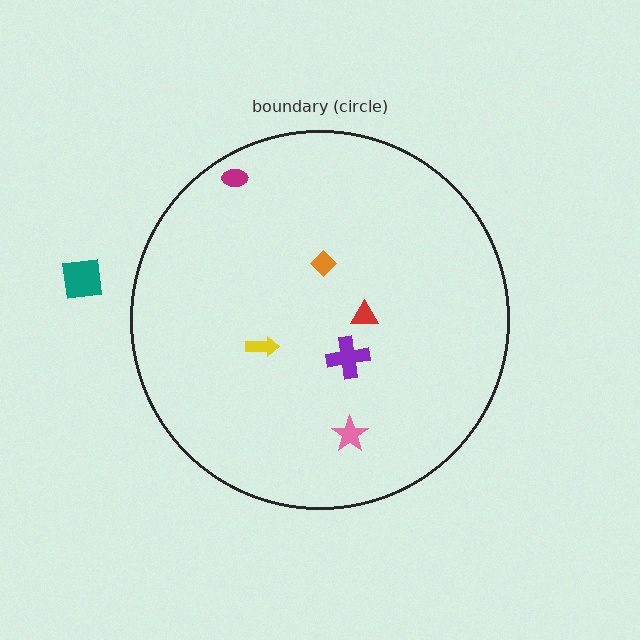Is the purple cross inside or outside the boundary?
Inside.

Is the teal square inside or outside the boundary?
Outside.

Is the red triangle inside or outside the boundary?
Inside.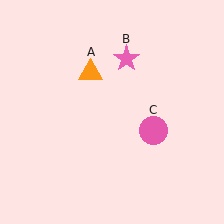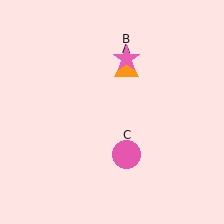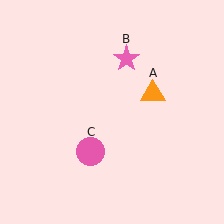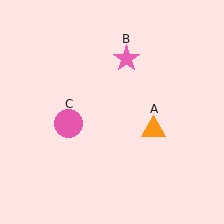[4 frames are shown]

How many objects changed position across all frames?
2 objects changed position: orange triangle (object A), pink circle (object C).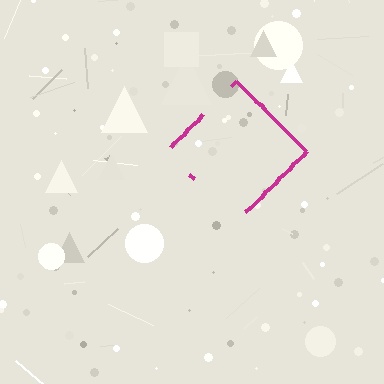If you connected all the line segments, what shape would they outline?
They would outline a diamond.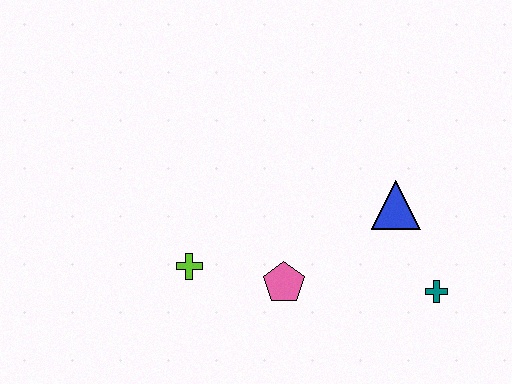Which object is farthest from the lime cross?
The teal cross is farthest from the lime cross.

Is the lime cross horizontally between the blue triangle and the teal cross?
No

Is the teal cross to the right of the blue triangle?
Yes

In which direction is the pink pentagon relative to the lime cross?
The pink pentagon is to the right of the lime cross.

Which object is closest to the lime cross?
The pink pentagon is closest to the lime cross.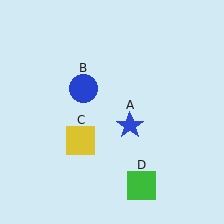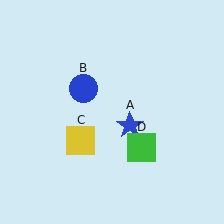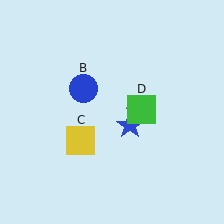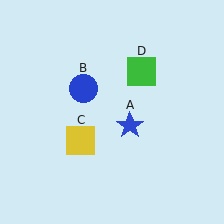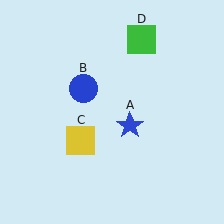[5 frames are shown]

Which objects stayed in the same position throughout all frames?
Blue star (object A) and blue circle (object B) and yellow square (object C) remained stationary.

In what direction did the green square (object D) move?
The green square (object D) moved up.